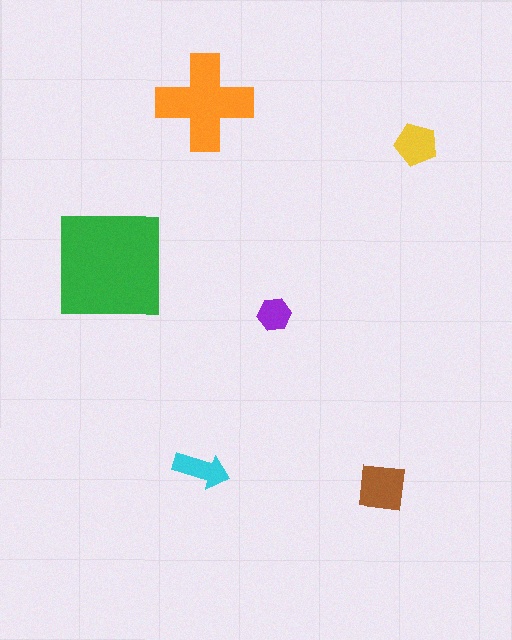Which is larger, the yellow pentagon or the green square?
The green square.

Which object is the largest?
The green square.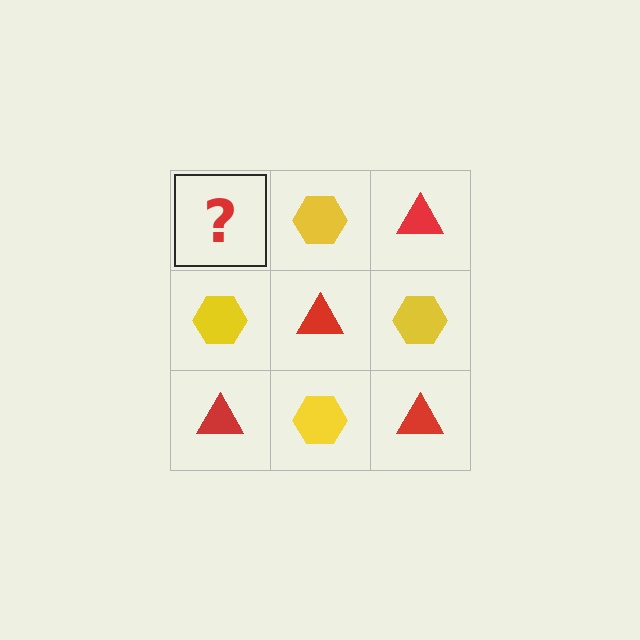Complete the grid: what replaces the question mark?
The question mark should be replaced with a red triangle.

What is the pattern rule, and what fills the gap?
The rule is that it alternates red triangle and yellow hexagon in a checkerboard pattern. The gap should be filled with a red triangle.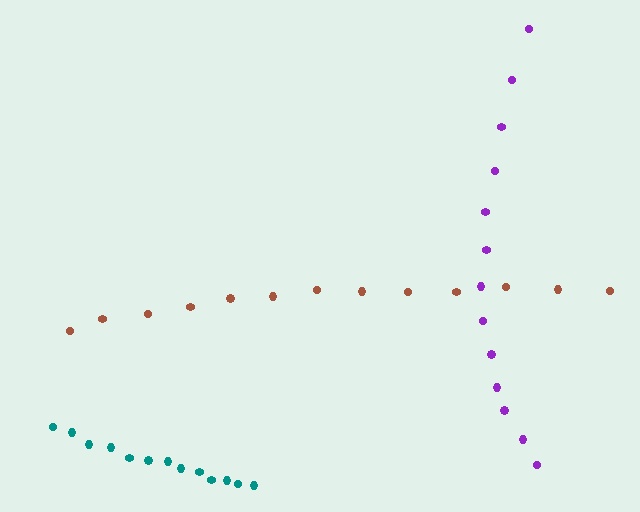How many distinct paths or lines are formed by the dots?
There are 3 distinct paths.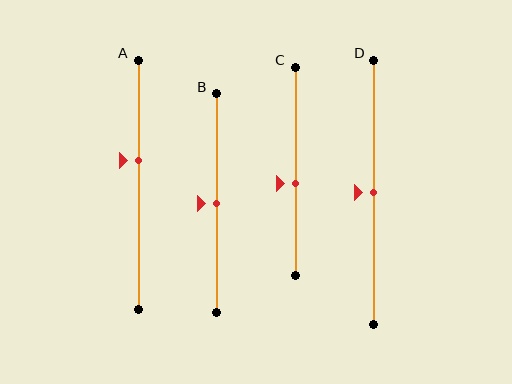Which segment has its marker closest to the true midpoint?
Segment B has its marker closest to the true midpoint.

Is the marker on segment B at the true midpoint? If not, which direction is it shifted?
Yes, the marker on segment B is at the true midpoint.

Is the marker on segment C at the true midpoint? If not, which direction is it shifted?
No, the marker on segment C is shifted downward by about 6% of the segment length.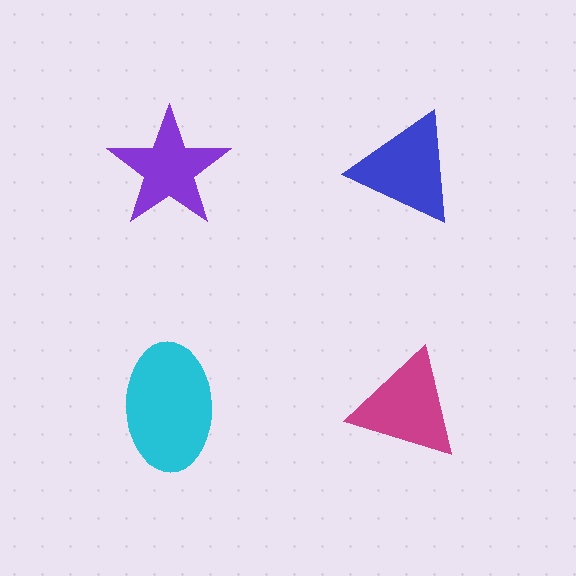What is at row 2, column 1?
A cyan ellipse.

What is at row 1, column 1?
A purple star.